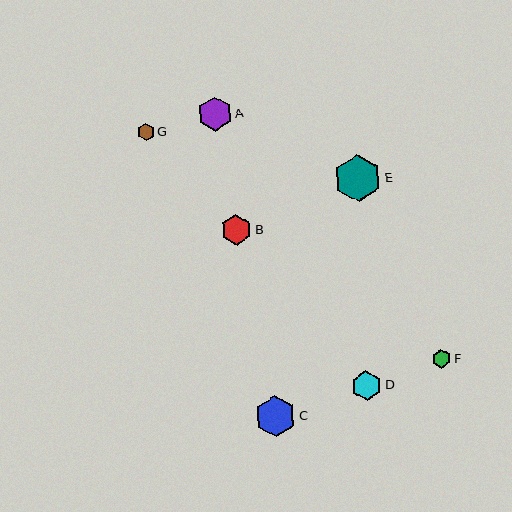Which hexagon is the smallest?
Hexagon G is the smallest with a size of approximately 17 pixels.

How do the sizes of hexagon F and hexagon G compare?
Hexagon F and hexagon G are approximately the same size.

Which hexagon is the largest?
Hexagon E is the largest with a size of approximately 47 pixels.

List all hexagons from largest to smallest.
From largest to smallest: E, C, A, B, D, F, G.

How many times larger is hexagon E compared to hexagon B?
Hexagon E is approximately 1.6 times the size of hexagon B.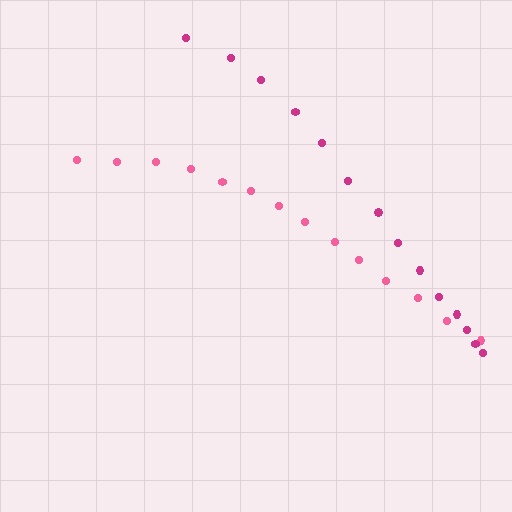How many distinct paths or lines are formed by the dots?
There are 2 distinct paths.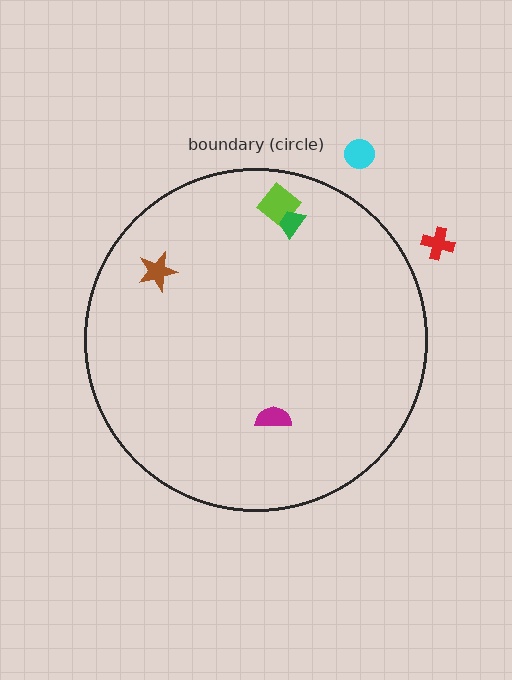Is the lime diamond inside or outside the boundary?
Inside.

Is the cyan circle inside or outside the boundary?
Outside.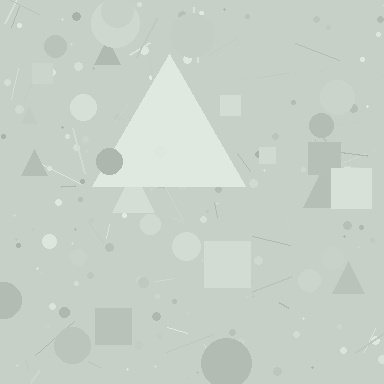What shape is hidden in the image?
A triangle is hidden in the image.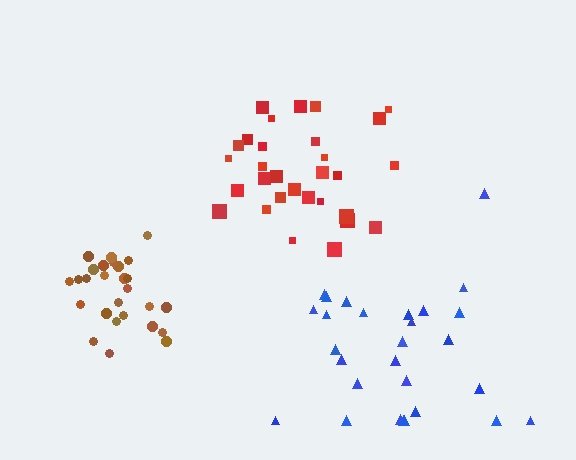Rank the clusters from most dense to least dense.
brown, red, blue.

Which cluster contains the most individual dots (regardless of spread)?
Red (30).